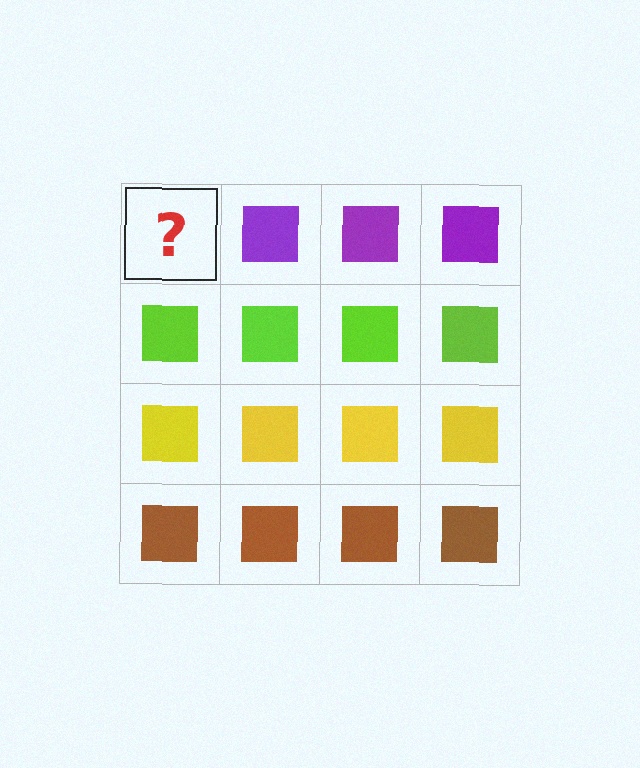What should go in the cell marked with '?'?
The missing cell should contain a purple square.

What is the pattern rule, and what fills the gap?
The rule is that each row has a consistent color. The gap should be filled with a purple square.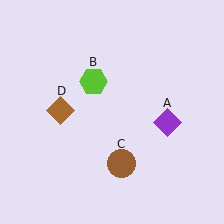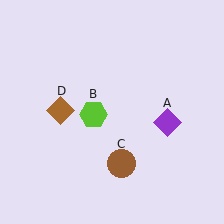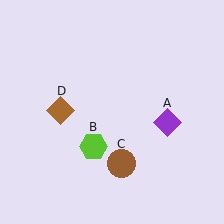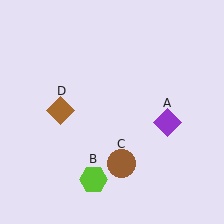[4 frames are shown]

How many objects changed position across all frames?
1 object changed position: lime hexagon (object B).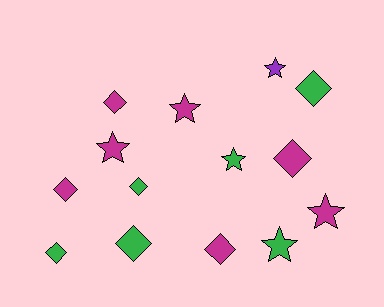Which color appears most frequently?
Magenta, with 7 objects.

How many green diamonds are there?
There are 4 green diamonds.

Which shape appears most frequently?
Diamond, with 8 objects.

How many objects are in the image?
There are 14 objects.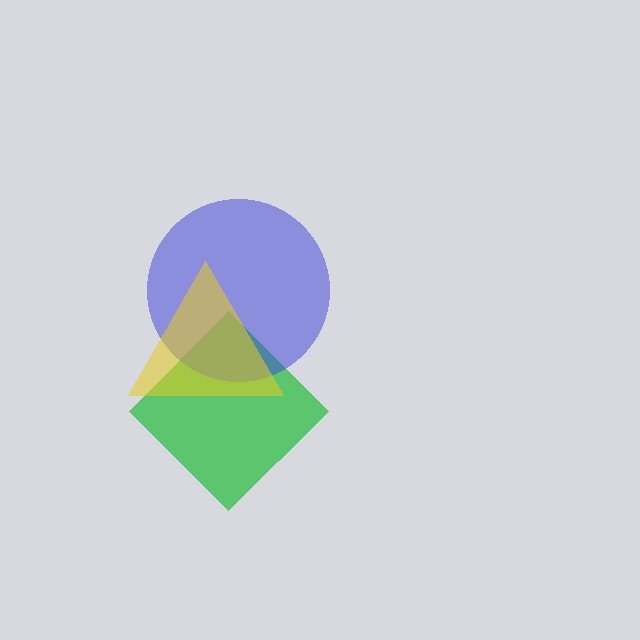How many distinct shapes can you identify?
There are 3 distinct shapes: a green diamond, a blue circle, a yellow triangle.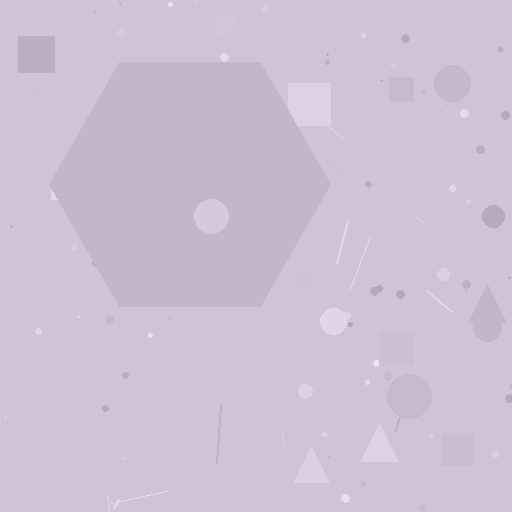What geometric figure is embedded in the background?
A hexagon is embedded in the background.